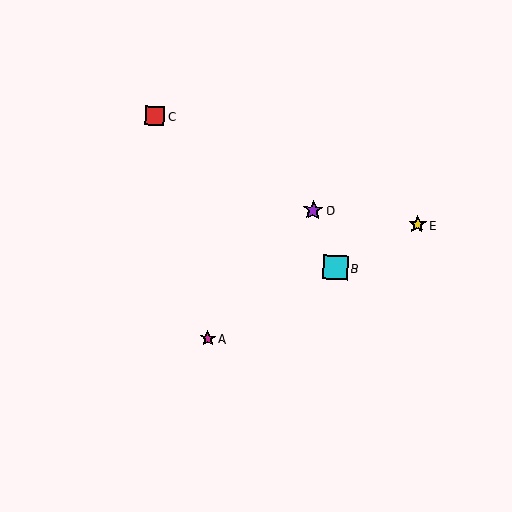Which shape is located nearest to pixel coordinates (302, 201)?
The purple star (labeled D) at (313, 210) is nearest to that location.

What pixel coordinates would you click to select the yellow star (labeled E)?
Click at (417, 224) to select the yellow star E.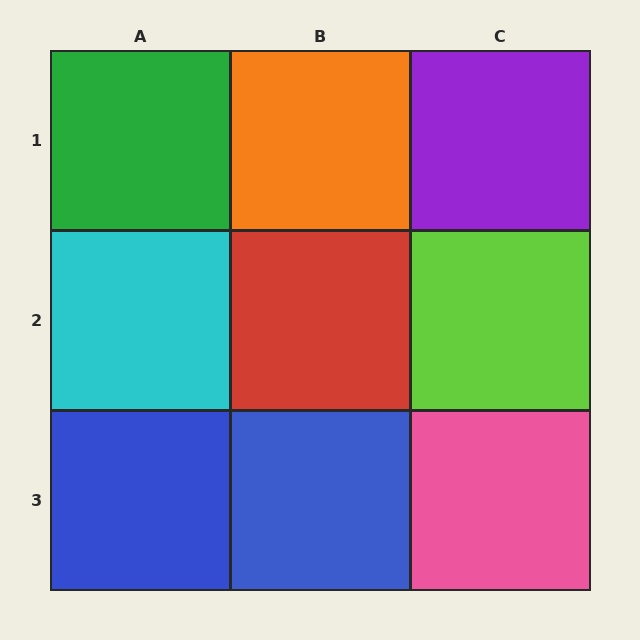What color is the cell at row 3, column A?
Blue.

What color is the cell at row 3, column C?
Pink.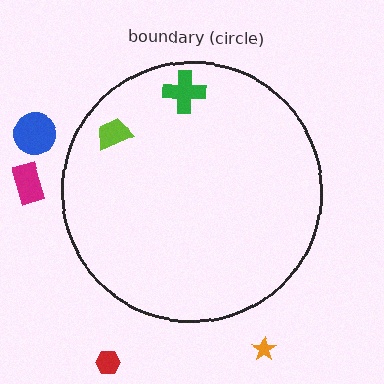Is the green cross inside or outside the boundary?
Inside.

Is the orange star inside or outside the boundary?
Outside.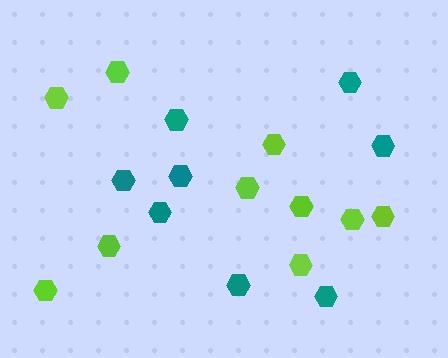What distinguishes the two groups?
There are 2 groups: one group of lime hexagons (10) and one group of teal hexagons (8).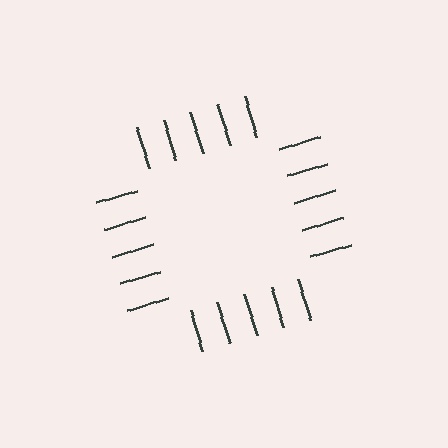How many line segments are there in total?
20 — 5 along each of the 4 edges.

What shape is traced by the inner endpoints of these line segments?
An illusory square — the line segments terminate on its edges but no continuous stroke is drawn.